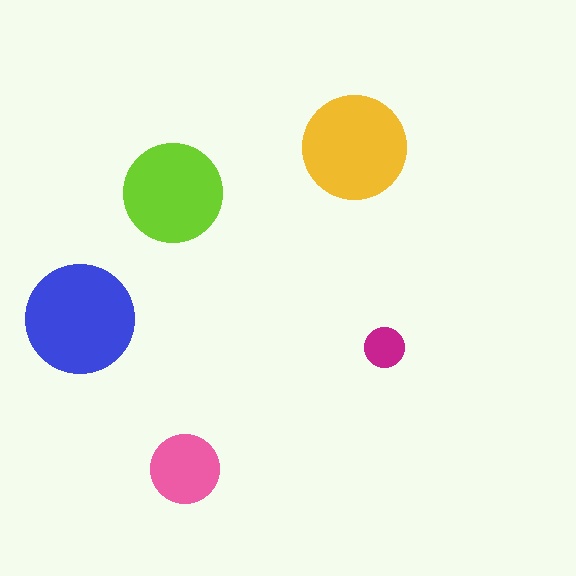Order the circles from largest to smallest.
the blue one, the yellow one, the lime one, the pink one, the magenta one.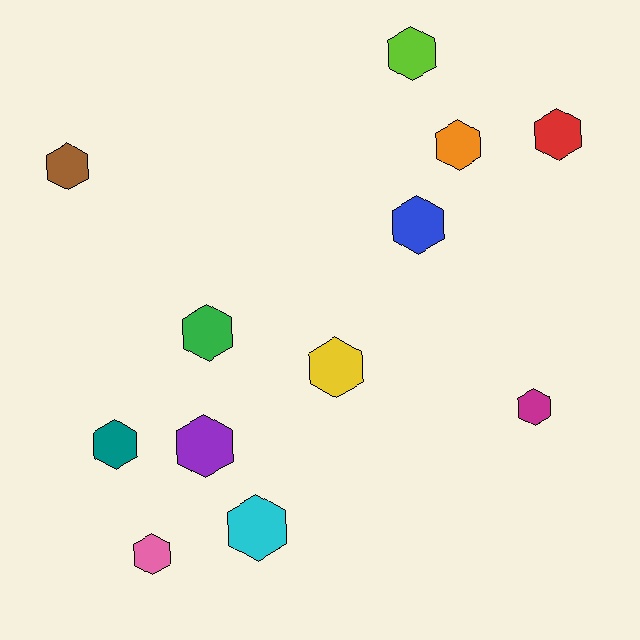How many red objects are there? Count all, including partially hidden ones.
There is 1 red object.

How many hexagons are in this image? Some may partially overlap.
There are 12 hexagons.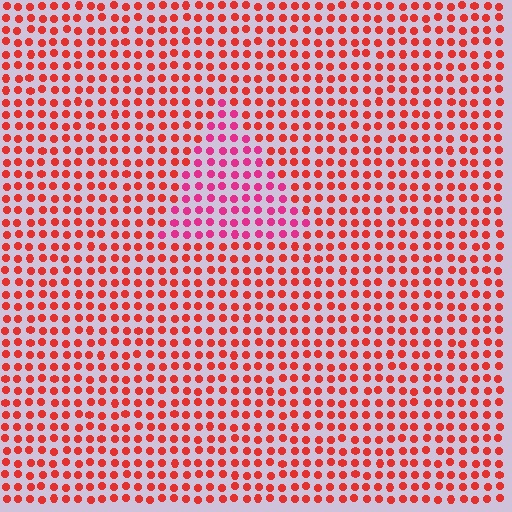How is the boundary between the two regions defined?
The boundary is defined purely by a slight shift in hue (about 33 degrees). Spacing, size, and orientation are identical on both sides.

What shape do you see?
I see a triangle.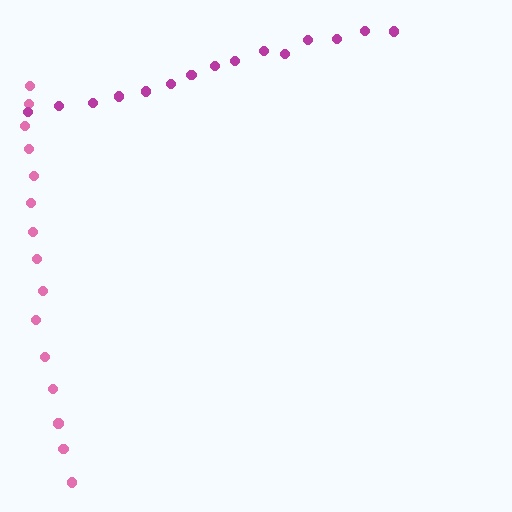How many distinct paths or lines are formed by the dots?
There are 2 distinct paths.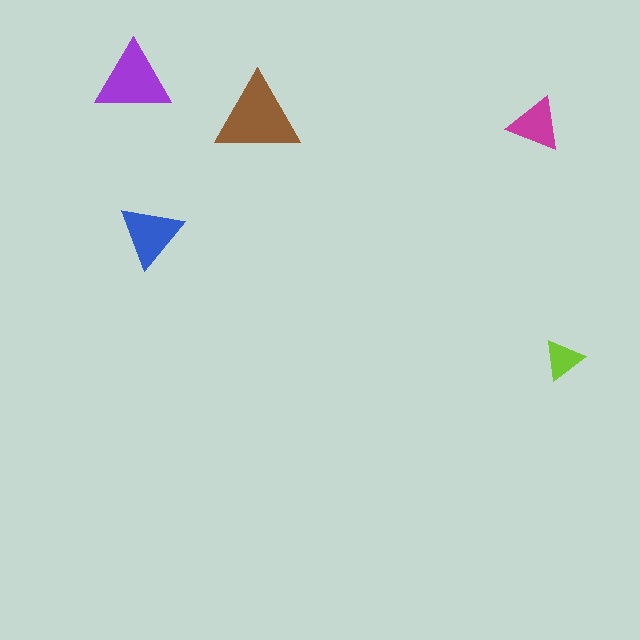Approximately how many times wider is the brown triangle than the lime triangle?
About 2 times wider.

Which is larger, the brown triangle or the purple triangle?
The brown one.